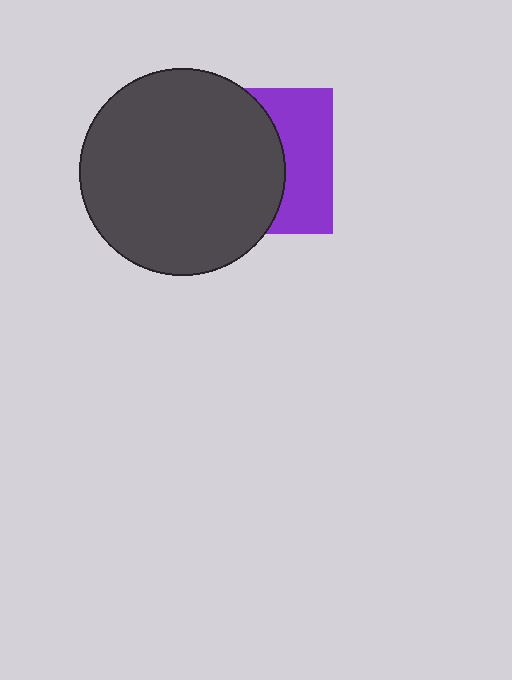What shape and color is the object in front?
The object in front is a dark gray circle.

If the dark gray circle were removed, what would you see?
You would see the complete purple square.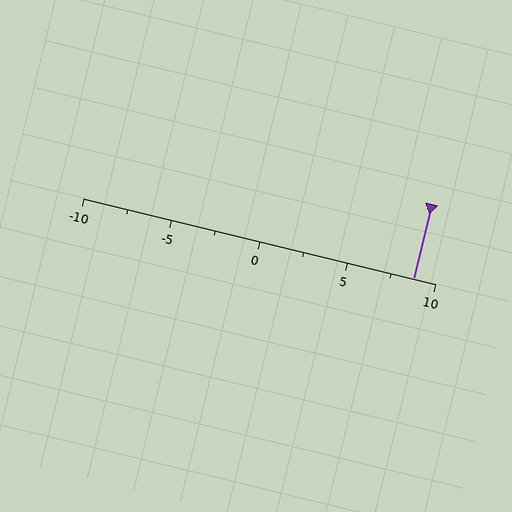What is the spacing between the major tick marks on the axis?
The major ticks are spaced 5 apart.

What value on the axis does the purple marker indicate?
The marker indicates approximately 8.8.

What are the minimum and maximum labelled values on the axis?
The axis runs from -10 to 10.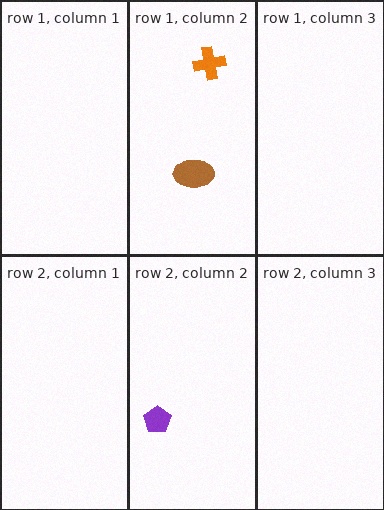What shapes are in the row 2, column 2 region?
The purple pentagon.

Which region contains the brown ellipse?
The row 1, column 2 region.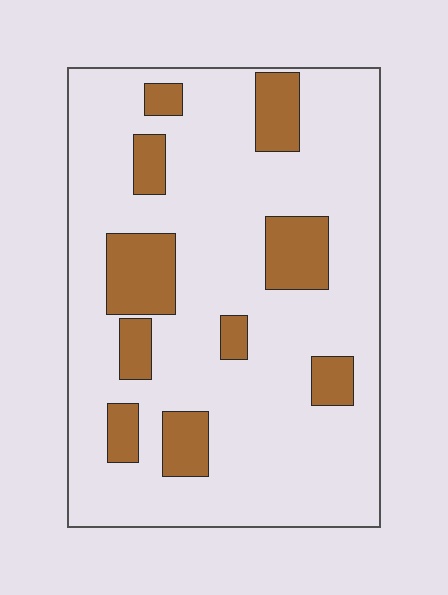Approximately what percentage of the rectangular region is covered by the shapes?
Approximately 20%.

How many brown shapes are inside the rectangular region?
10.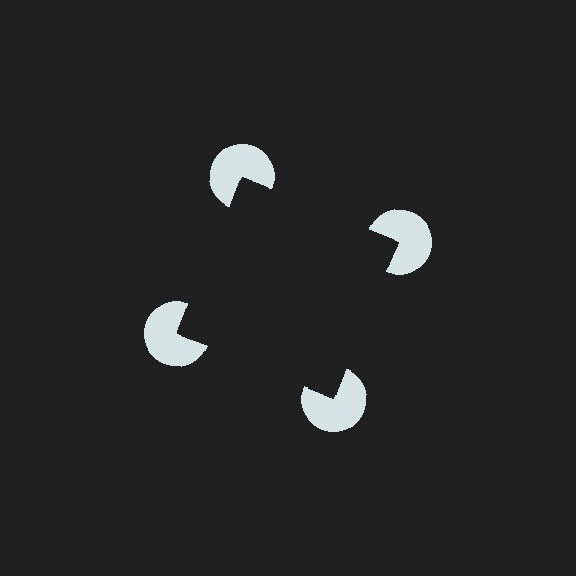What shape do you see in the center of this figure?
An illusory square — its edges are inferred from the aligned wedge cuts in the pac-man discs, not physically drawn.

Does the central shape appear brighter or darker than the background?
It typically appears slightly darker than the background, even though no actual brightness change is drawn.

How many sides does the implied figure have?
4 sides.